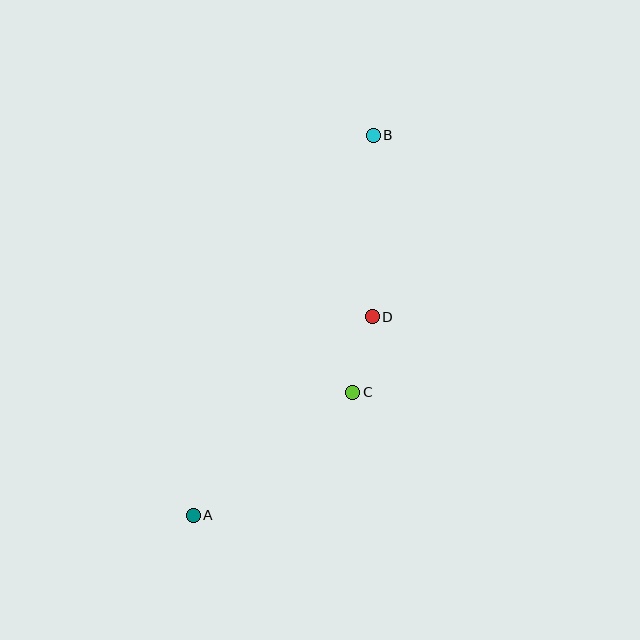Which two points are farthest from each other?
Points A and B are farthest from each other.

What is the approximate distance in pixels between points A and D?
The distance between A and D is approximately 268 pixels.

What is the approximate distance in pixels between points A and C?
The distance between A and C is approximately 201 pixels.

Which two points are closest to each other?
Points C and D are closest to each other.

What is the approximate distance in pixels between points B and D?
The distance between B and D is approximately 181 pixels.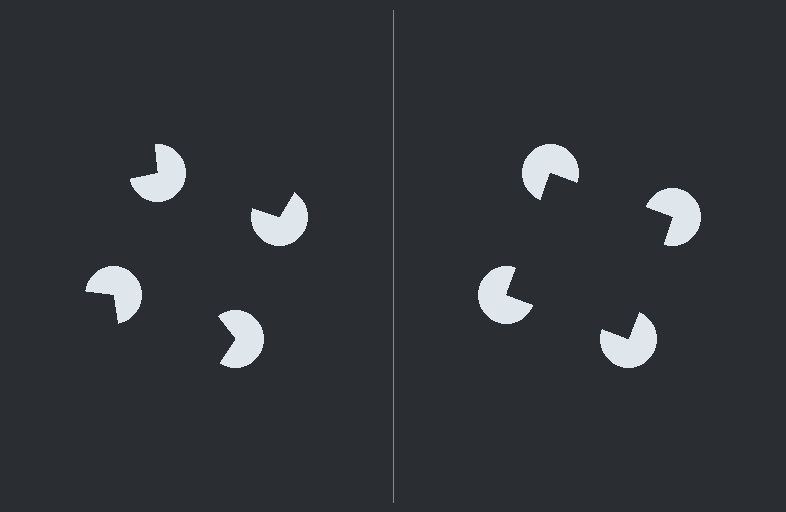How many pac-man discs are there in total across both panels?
8 — 4 on each side.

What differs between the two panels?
The pac-man discs are positioned identically on both sides; only the wedge orientations differ. On the right they align to a square; on the left they are misaligned.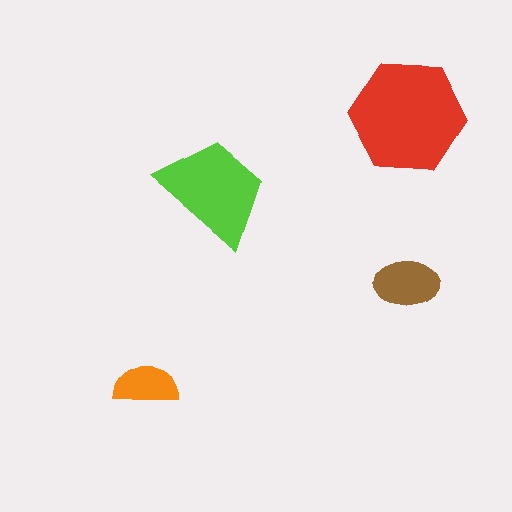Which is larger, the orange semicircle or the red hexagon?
The red hexagon.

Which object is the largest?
The red hexagon.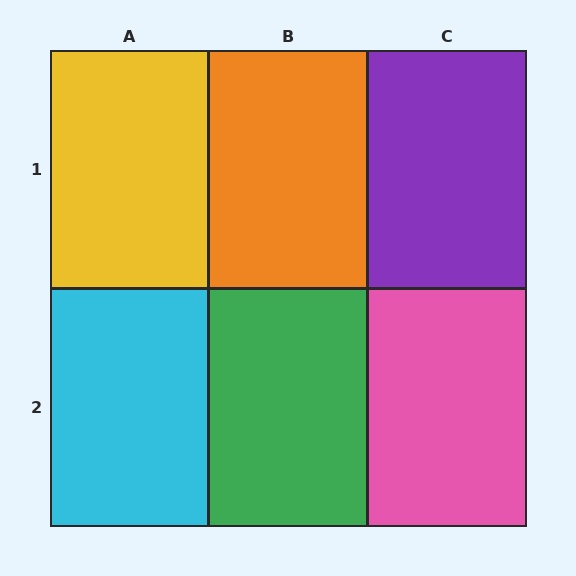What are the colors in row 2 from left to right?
Cyan, green, pink.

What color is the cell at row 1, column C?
Purple.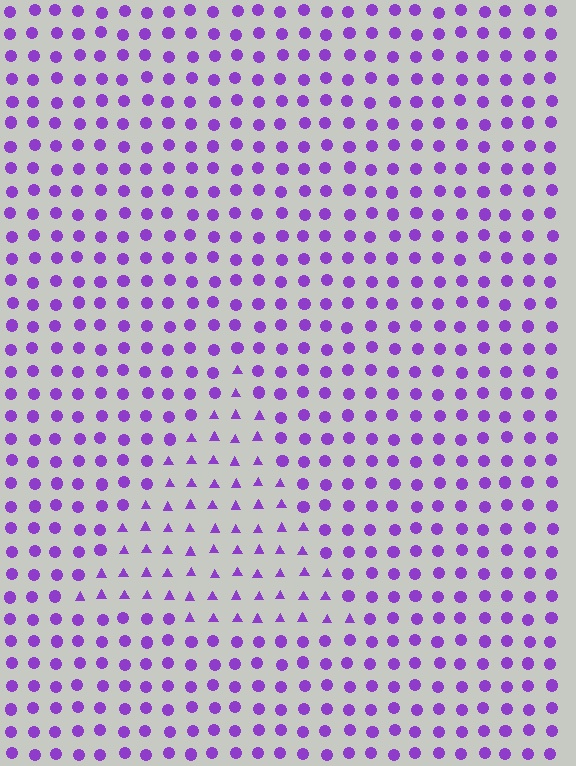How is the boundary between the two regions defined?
The boundary is defined by a change in element shape: triangles inside vs. circles outside. All elements share the same color and spacing.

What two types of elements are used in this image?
The image uses triangles inside the triangle region and circles outside it.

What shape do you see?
I see a triangle.